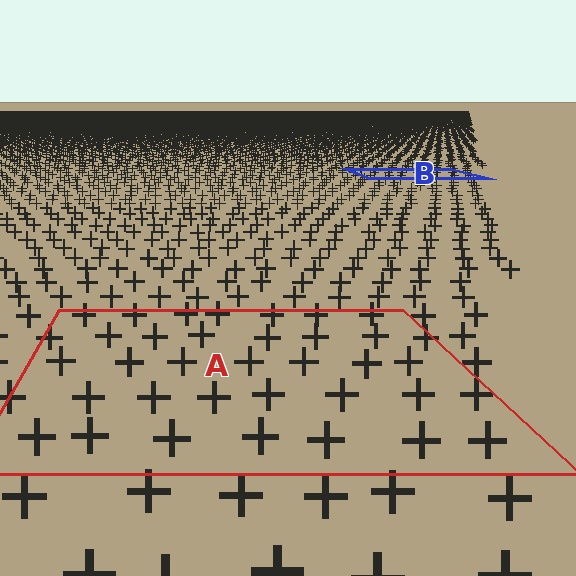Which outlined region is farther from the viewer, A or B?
Region B is farther from the viewer — the texture elements inside it appear smaller and more densely packed.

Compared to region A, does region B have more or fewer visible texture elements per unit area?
Region B has more texture elements per unit area — they are packed more densely because it is farther away.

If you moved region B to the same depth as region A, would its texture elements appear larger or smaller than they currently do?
They would appear larger. At a closer depth, the same texture elements are projected at a bigger on-screen size.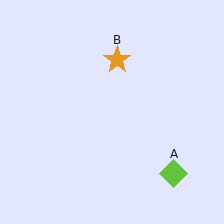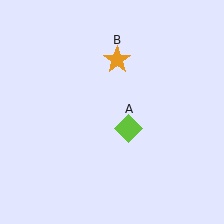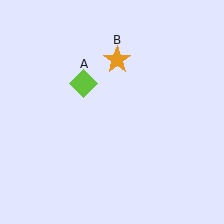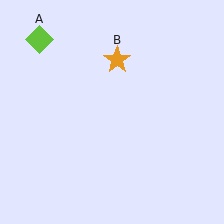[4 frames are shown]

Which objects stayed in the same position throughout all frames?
Orange star (object B) remained stationary.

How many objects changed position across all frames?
1 object changed position: lime diamond (object A).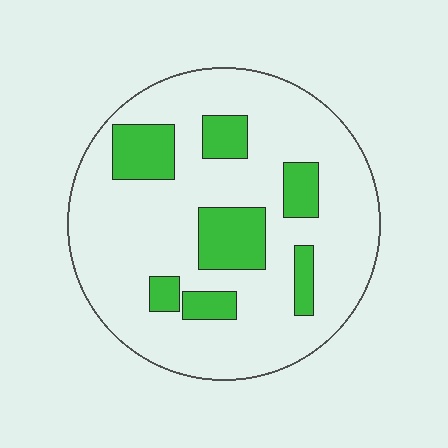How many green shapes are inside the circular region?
7.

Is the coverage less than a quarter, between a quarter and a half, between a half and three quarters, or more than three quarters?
Less than a quarter.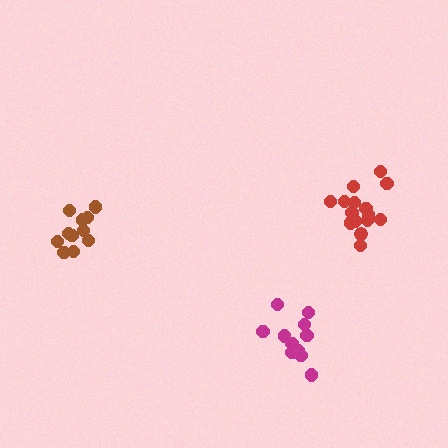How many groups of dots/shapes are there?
There are 3 groups.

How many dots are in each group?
Group 1: 11 dots, Group 2: 11 dots, Group 3: 16 dots (38 total).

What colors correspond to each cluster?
The clusters are colored: brown, magenta, red.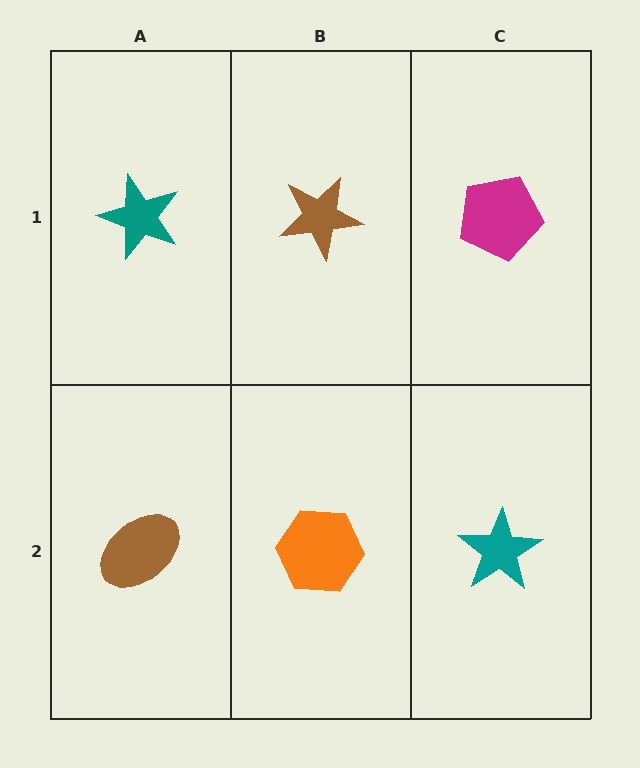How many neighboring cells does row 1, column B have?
3.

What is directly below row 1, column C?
A teal star.